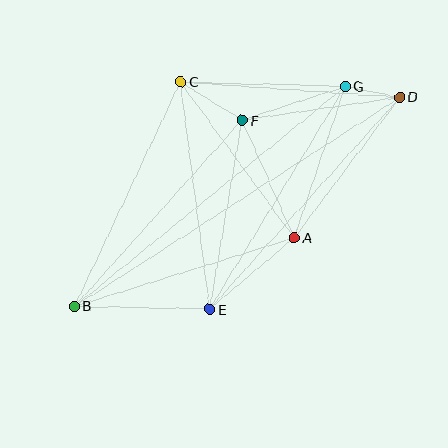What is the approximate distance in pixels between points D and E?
The distance between D and E is approximately 285 pixels.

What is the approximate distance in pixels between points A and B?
The distance between A and B is approximately 231 pixels.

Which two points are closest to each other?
Points D and G are closest to each other.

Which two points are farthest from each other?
Points B and D are farthest from each other.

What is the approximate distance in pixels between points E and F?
The distance between E and F is approximately 192 pixels.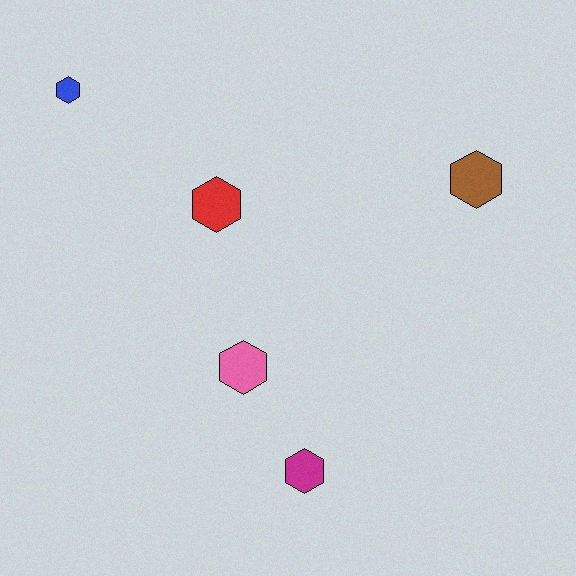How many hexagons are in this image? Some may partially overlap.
There are 5 hexagons.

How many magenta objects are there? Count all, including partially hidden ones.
There is 1 magenta object.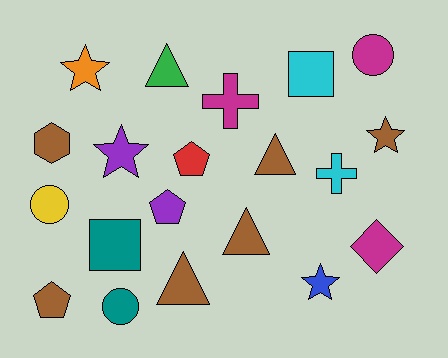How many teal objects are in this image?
There are 2 teal objects.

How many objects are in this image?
There are 20 objects.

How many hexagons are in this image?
There is 1 hexagon.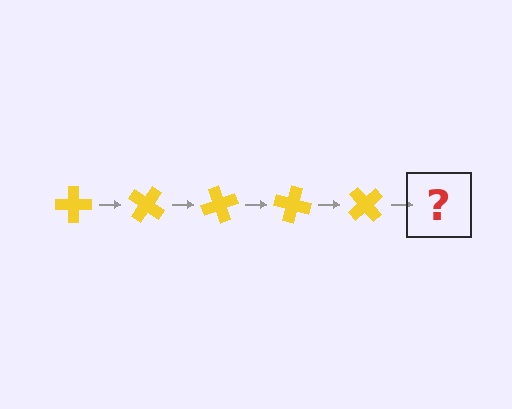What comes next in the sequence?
The next element should be a yellow cross rotated 175 degrees.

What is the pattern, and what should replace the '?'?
The pattern is that the cross rotates 35 degrees each step. The '?' should be a yellow cross rotated 175 degrees.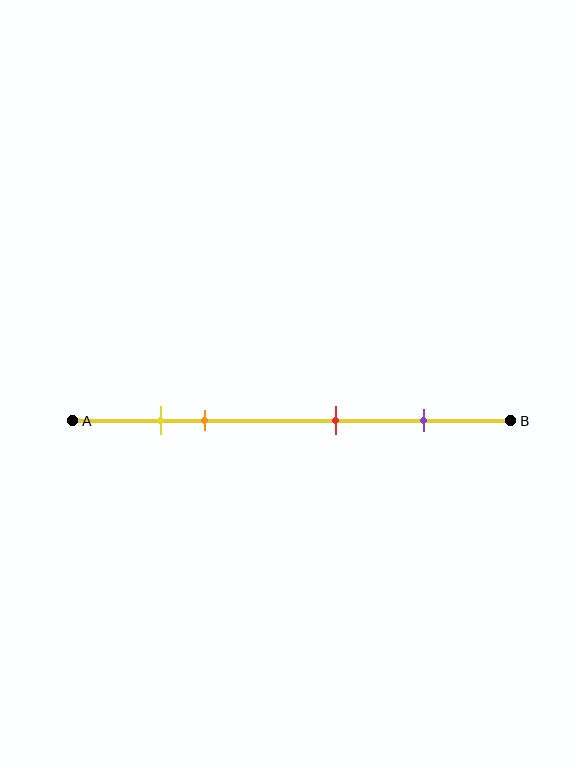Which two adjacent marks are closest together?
The yellow and orange marks are the closest adjacent pair.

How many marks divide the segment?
There are 4 marks dividing the segment.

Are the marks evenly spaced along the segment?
No, the marks are not evenly spaced.